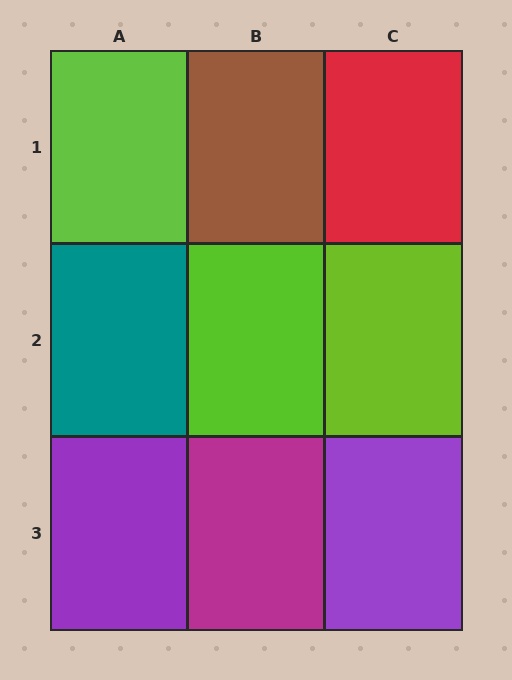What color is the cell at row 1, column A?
Lime.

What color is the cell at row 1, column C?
Red.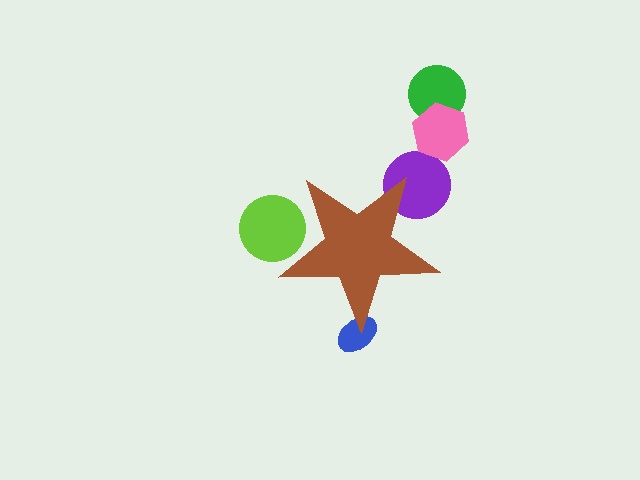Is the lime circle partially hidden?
Yes, the lime circle is partially hidden behind the brown star.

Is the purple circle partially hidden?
Yes, the purple circle is partially hidden behind the brown star.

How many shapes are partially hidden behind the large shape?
3 shapes are partially hidden.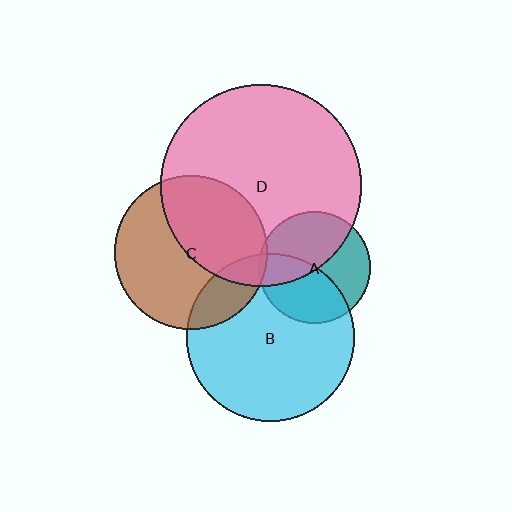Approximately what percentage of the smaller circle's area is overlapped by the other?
Approximately 20%.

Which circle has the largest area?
Circle D (pink).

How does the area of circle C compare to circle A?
Approximately 1.9 times.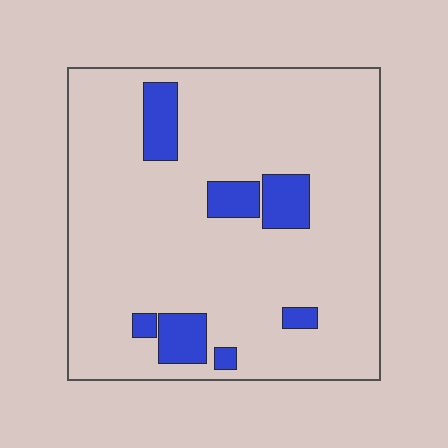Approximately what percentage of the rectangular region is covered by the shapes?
Approximately 10%.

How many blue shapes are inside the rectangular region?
7.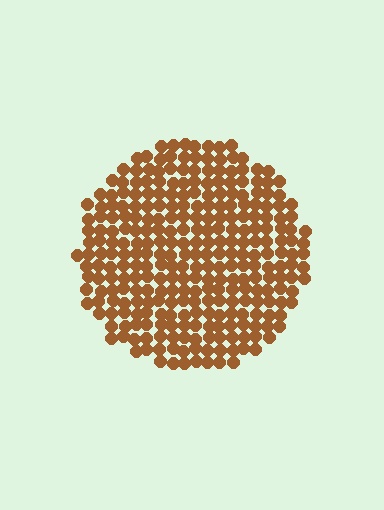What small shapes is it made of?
It is made of small circles.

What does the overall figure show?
The overall figure shows a circle.